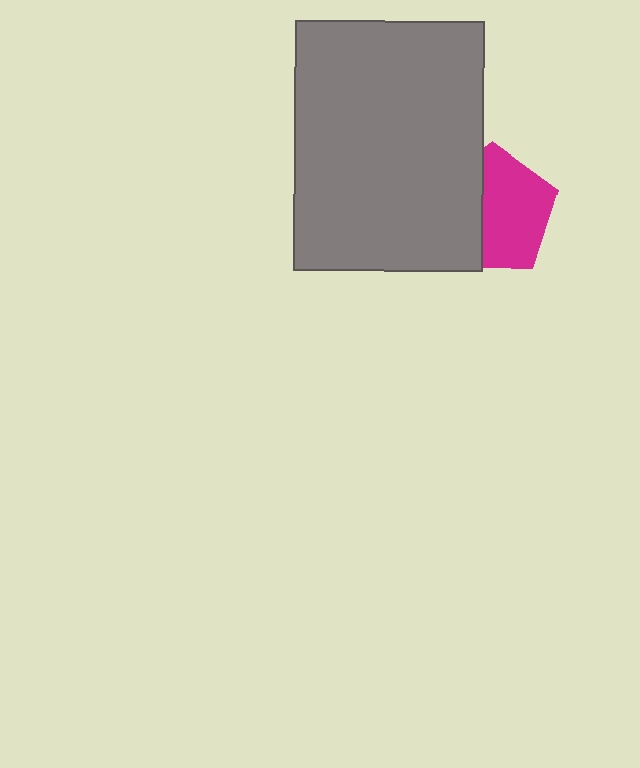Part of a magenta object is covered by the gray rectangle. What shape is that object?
It is a pentagon.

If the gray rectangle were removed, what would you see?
You would see the complete magenta pentagon.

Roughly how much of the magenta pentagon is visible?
About half of it is visible (roughly 60%).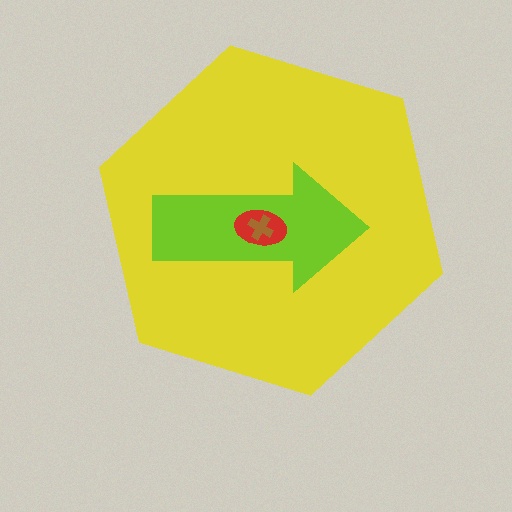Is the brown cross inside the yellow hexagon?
Yes.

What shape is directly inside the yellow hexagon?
The lime arrow.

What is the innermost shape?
The brown cross.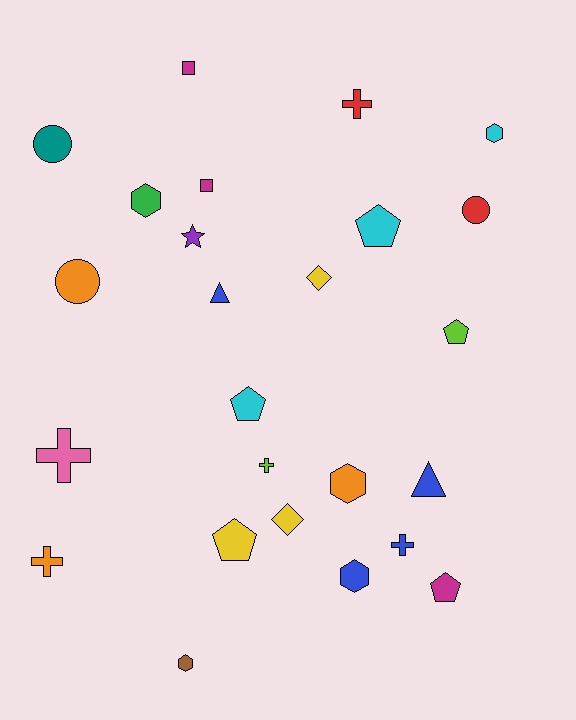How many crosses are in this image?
There are 5 crosses.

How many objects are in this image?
There are 25 objects.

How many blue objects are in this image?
There are 4 blue objects.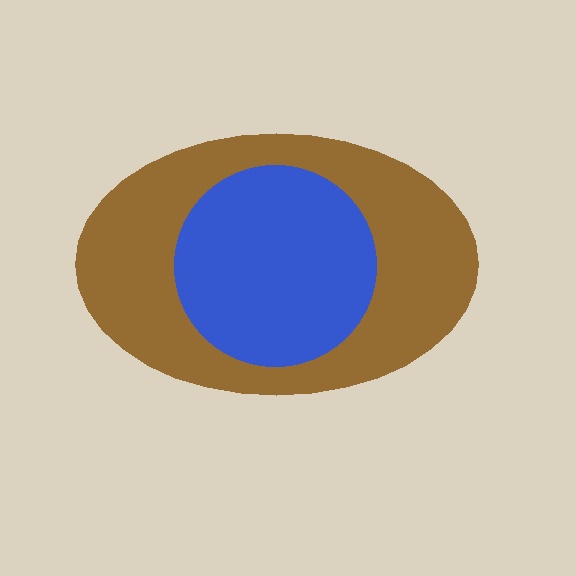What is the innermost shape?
The blue circle.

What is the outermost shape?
The brown ellipse.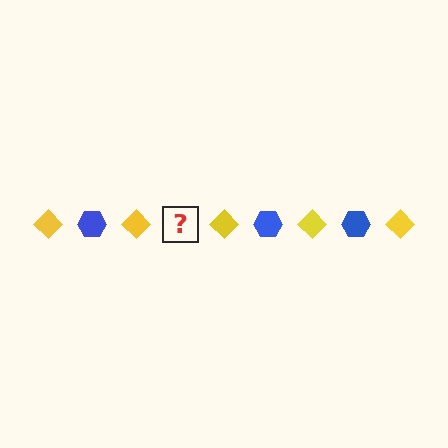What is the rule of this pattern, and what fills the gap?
The rule is that the pattern alternates between yellow diamond and blue hexagon. The gap should be filled with a blue hexagon.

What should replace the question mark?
The question mark should be replaced with a blue hexagon.